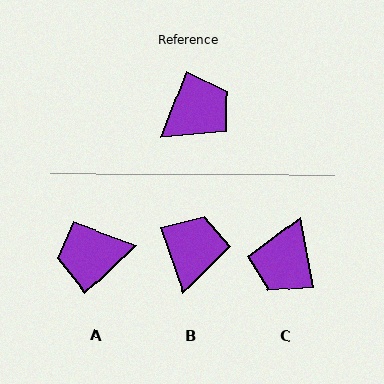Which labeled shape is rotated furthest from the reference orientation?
A, about 155 degrees away.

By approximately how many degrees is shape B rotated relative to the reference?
Approximately 40 degrees counter-clockwise.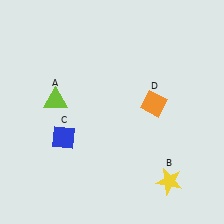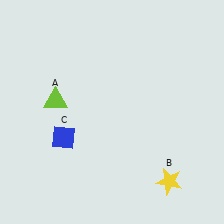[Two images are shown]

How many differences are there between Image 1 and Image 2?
There is 1 difference between the two images.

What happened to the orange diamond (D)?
The orange diamond (D) was removed in Image 2. It was in the top-right area of Image 1.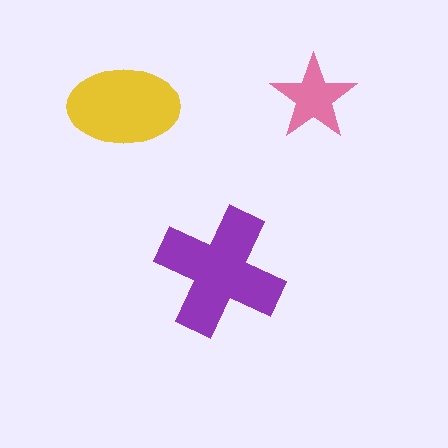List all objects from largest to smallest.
The purple cross, the yellow ellipse, the pink star.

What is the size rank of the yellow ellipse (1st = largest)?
2nd.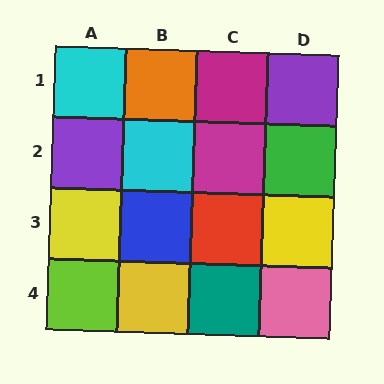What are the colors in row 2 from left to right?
Purple, cyan, magenta, green.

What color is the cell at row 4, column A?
Lime.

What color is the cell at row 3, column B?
Blue.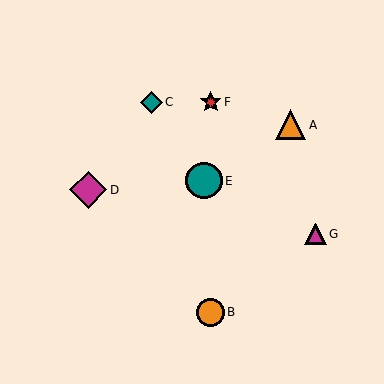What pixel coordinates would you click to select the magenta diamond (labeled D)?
Click at (88, 190) to select the magenta diamond D.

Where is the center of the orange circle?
The center of the orange circle is at (211, 312).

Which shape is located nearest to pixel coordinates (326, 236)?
The magenta triangle (labeled G) at (315, 234) is nearest to that location.